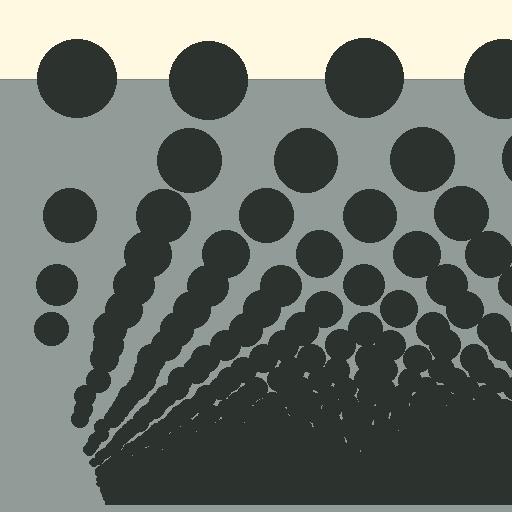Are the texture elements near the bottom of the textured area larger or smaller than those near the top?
Smaller. The gradient is inverted — elements near the bottom are smaller and denser.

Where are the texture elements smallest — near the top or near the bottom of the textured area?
Near the bottom.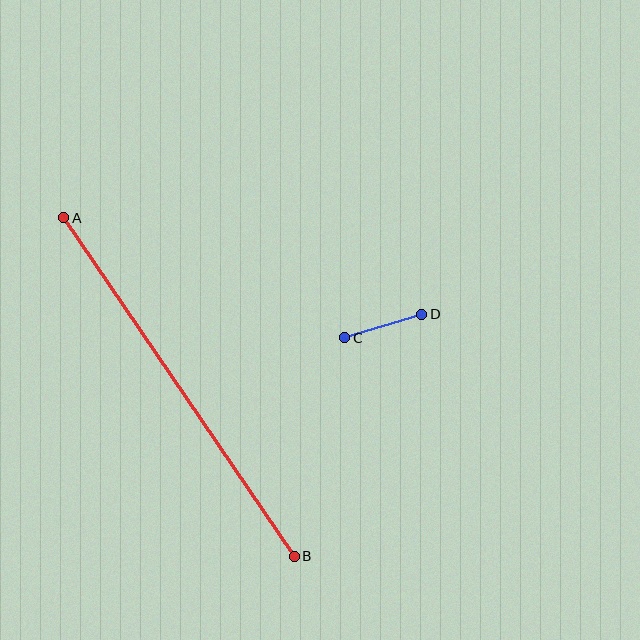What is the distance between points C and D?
The distance is approximately 80 pixels.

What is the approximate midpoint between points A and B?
The midpoint is at approximately (179, 387) pixels.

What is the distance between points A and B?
The distance is approximately 410 pixels.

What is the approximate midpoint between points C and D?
The midpoint is at approximately (383, 326) pixels.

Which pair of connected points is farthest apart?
Points A and B are farthest apart.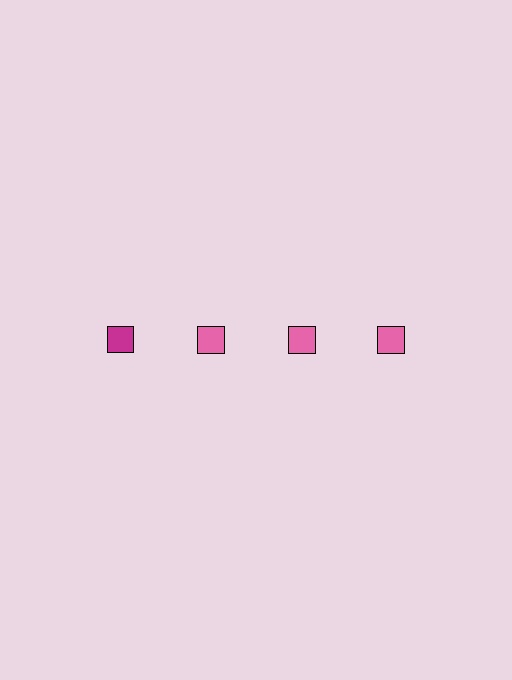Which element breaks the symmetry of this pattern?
The magenta square in the top row, leftmost column breaks the symmetry. All other shapes are pink squares.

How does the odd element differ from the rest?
It has a different color: magenta instead of pink.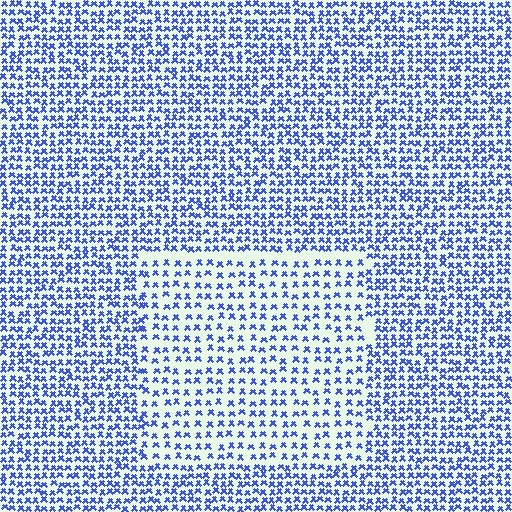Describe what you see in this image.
The image contains small blue elements arranged at two different densities. A rectangle-shaped region is visible where the elements are less densely packed than the surrounding area.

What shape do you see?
I see a rectangle.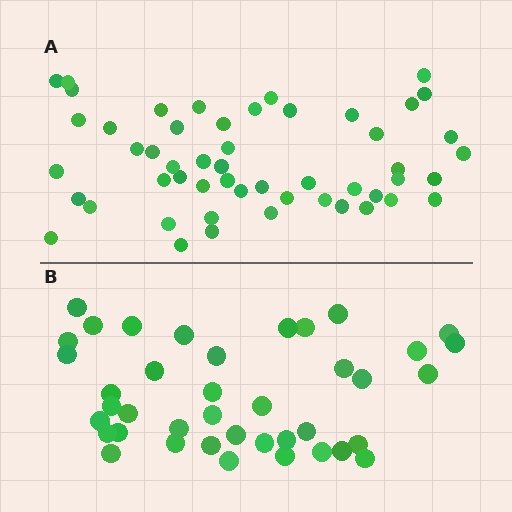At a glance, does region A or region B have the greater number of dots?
Region A (the top region) has more dots.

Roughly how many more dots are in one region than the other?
Region A has roughly 12 or so more dots than region B.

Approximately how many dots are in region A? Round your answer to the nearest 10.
About 50 dots. (The exact count is 52, which rounds to 50.)